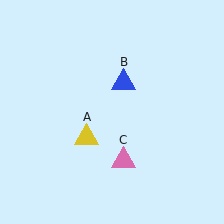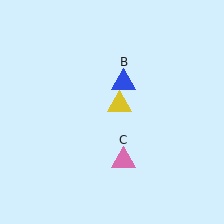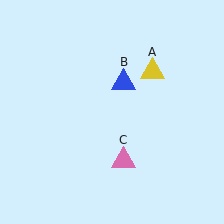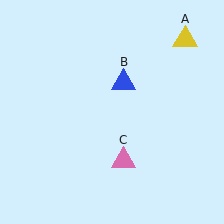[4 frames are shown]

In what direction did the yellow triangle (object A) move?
The yellow triangle (object A) moved up and to the right.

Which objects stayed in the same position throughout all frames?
Blue triangle (object B) and pink triangle (object C) remained stationary.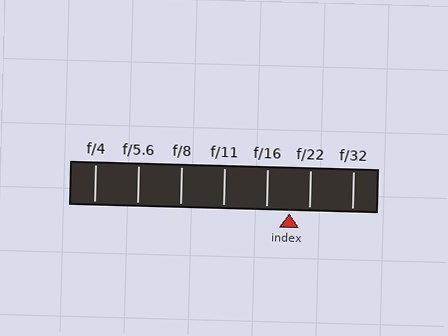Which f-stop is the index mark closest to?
The index mark is closest to f/22.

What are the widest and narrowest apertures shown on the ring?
The widest aperture shown is f/4 and the narrowest is f/32.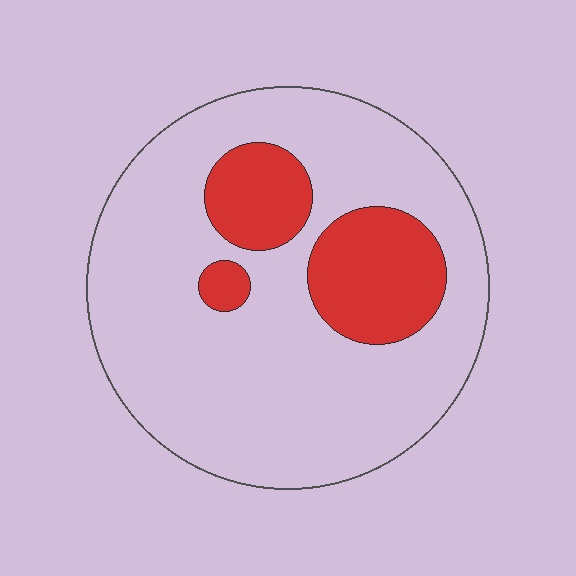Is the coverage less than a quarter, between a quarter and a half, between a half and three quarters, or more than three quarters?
Less than a quarter.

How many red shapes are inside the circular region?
3.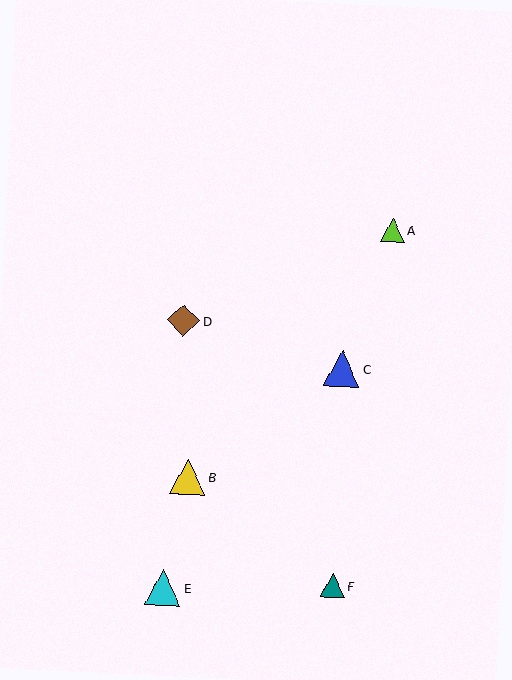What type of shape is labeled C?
Shape C is a blue triangle.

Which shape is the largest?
The yellow triangle (labeled B) is the largest.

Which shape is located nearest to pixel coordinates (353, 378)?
The blue triangle (labeled C) at (342, 369) is nearest to that location.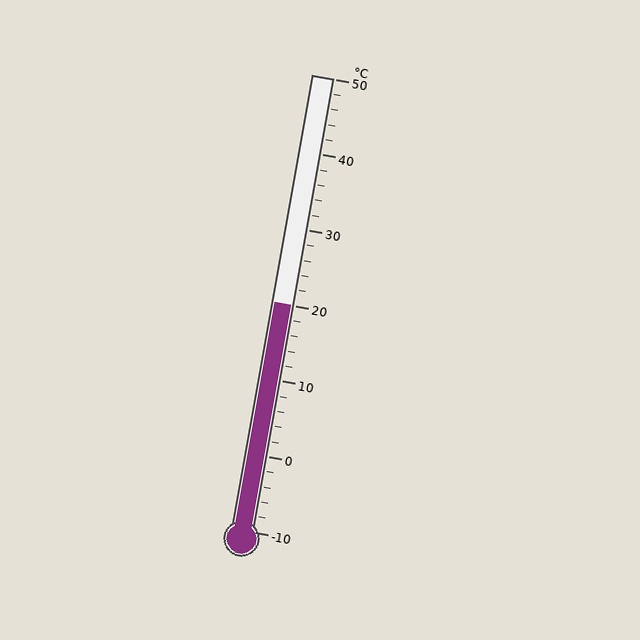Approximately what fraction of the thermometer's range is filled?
The thermometer is filled to approximately 50% of its range.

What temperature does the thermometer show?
The thermometer shows approximately 20°C.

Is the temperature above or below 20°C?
The temperature is at 20°C.